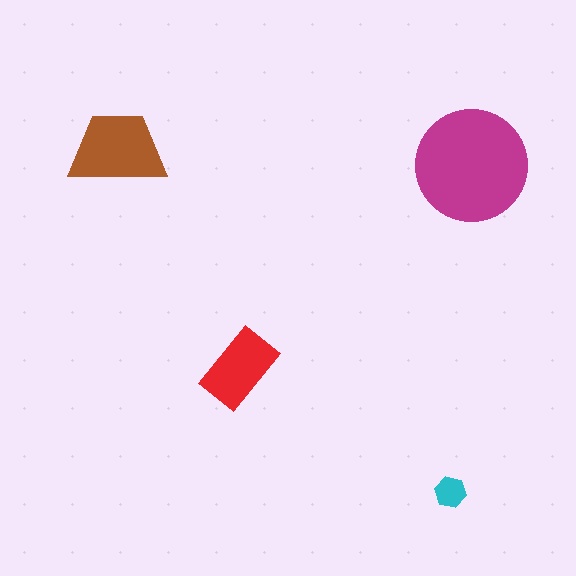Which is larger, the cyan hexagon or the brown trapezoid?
The brown trapezoid.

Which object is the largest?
The magenta circle.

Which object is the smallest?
The cyan hexagon.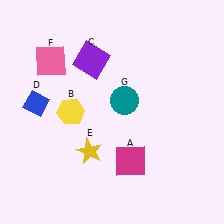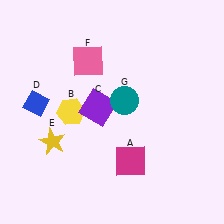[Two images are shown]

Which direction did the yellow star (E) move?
The yellow star (E) moved left.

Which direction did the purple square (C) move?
The purple square (C) moved down.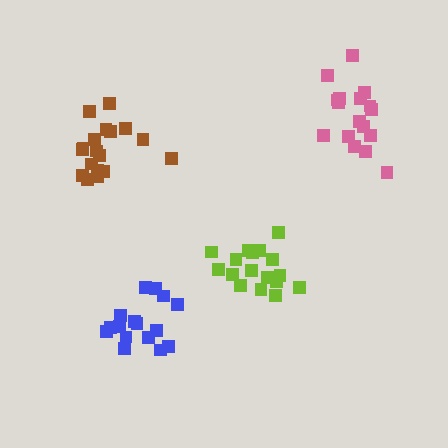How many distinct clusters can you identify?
There are 4 distinct clusters.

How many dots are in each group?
Group 1: 18 dots, Group 2: 17 dots, Group 3: 17 dots, Group 4: 16 dots (68 total).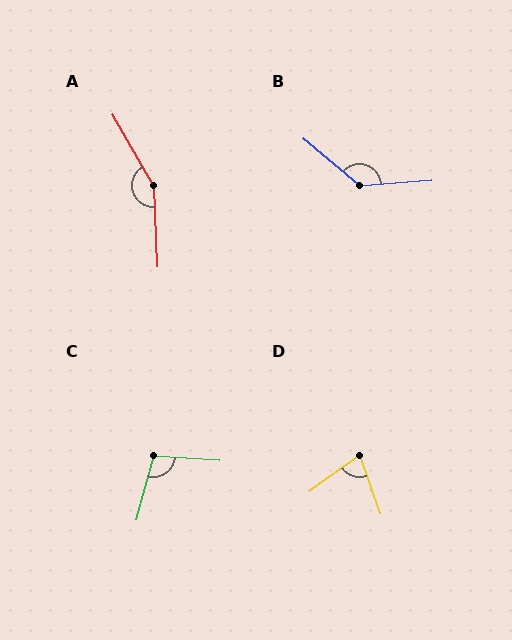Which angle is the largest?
A, at approximately 153 degrees.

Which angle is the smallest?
D, at approximately 73 degrees.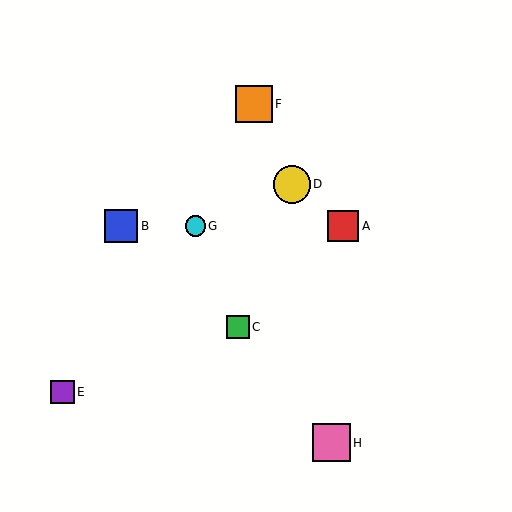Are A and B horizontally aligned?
Yes, both are at y≈226.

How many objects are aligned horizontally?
3 objects (A, B, G) are aligned horizontally.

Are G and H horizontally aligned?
No, G is at y≈226 and H is at y≈443.